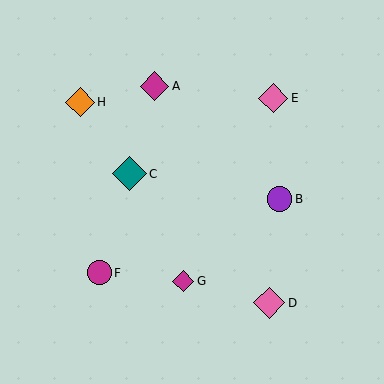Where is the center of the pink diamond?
The center of the pink diamond is at (269, 303).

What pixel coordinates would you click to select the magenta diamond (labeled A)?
Click at (155, 86) to select the magenta diamond A.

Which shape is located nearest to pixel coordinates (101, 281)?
The magenta circle (labeled F) at (99, 273) is nearest to that location.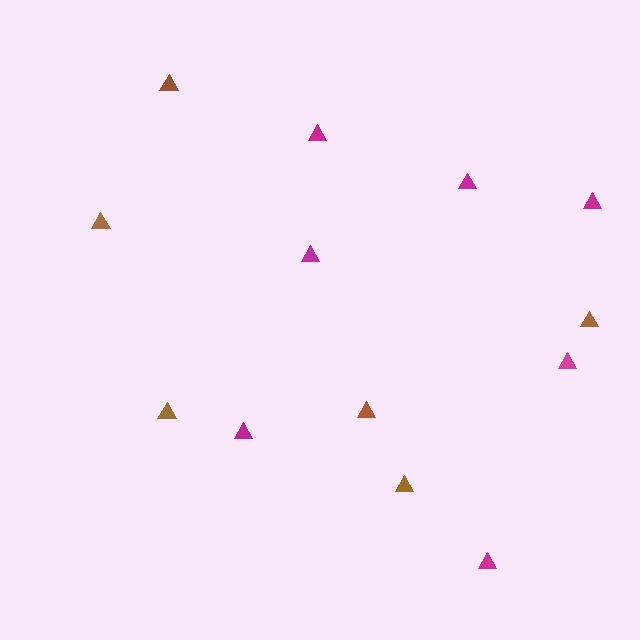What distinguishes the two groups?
There are 2 groups: one group of brown triangles (6) and one group of magenta triangles (7).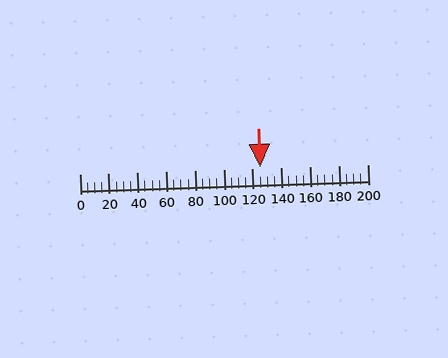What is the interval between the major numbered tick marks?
The major tick marks are spaced 20 units apart.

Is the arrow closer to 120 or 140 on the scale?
The arrow is closer to 120.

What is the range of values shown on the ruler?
The ruler shows values from 0 to 200.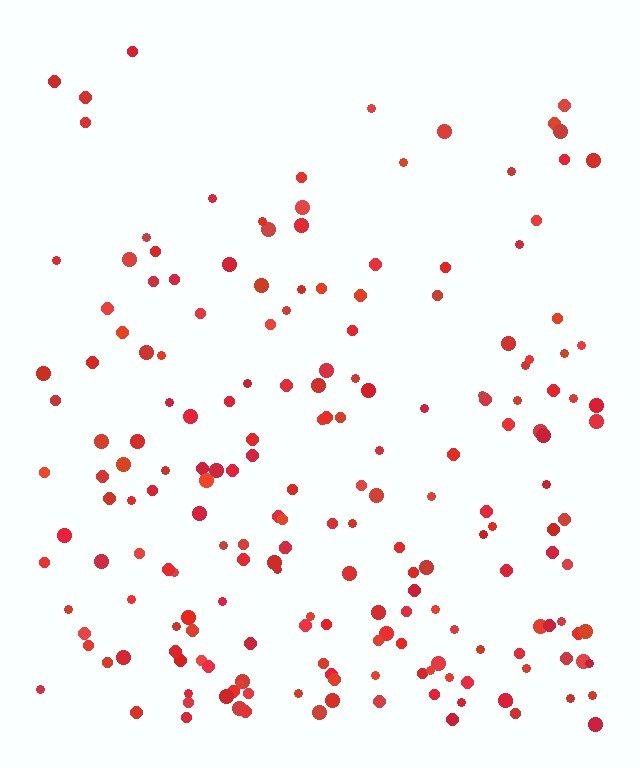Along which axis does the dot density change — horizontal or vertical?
Vertical.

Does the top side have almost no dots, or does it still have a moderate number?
Still a moderate number, just noticeably fewer than the bottom.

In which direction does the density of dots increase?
From top to bottom, with the bottom side densest.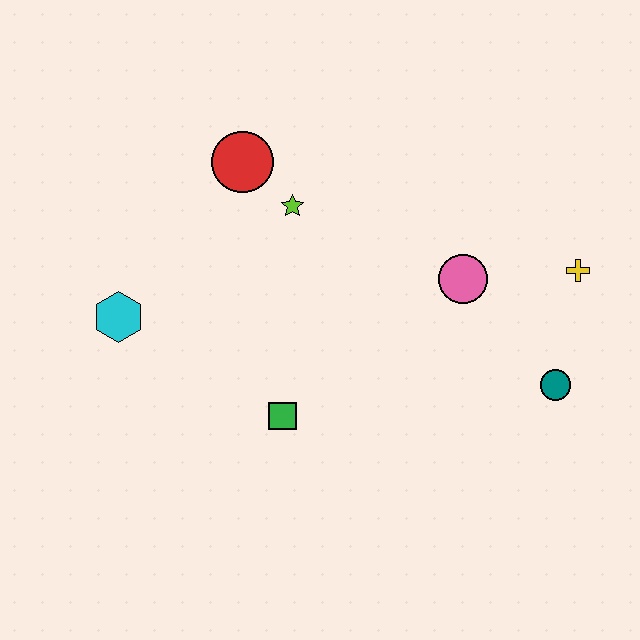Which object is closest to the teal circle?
The yellow cross is closest to the teal circle.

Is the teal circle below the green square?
No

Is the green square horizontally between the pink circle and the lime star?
No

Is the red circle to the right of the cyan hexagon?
Yes